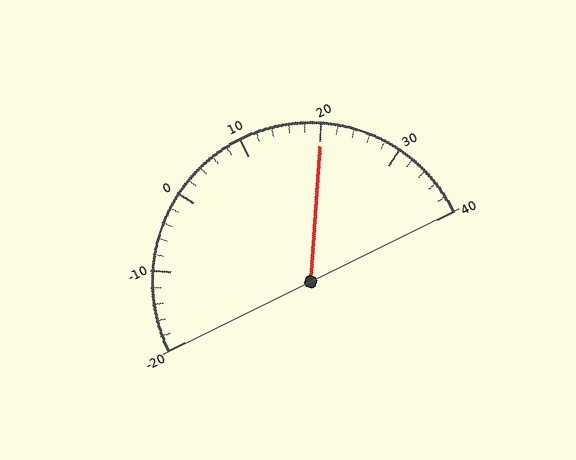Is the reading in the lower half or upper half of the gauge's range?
The reading is in the upper half of the range (-20 to 40).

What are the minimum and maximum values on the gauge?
The gauge ranges from -20 to 40.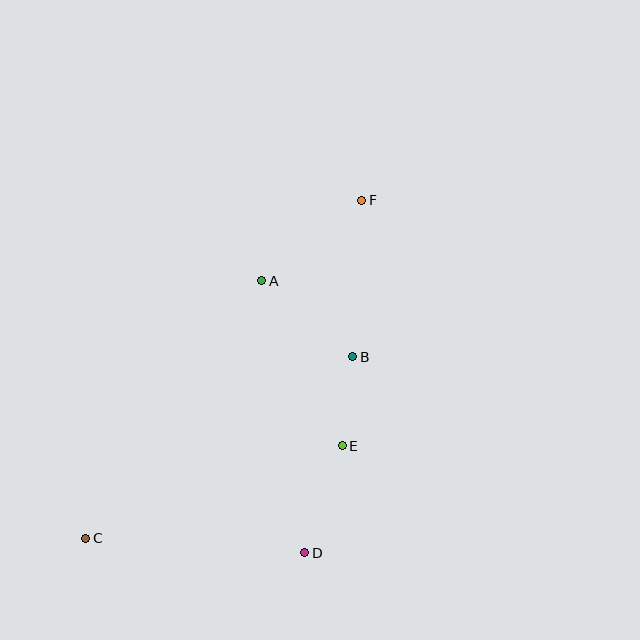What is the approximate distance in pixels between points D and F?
The distance between D and F is approximately 357 pixels.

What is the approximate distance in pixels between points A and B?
The distance between A and B is approximately 118 pixels.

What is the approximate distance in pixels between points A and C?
The distance between A and C is approximately 312 pixels.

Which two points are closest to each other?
Points B and E are closest to each other.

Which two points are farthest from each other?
Points C and F are farthest from each other.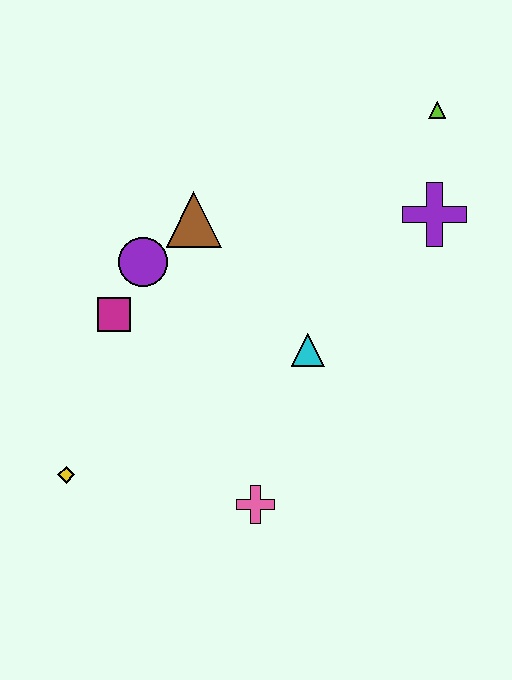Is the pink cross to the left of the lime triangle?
Yes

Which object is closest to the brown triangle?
The purple circle is closest to the brown triangle.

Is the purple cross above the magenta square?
Yes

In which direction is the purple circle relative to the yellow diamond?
The purple circle is above the yellow diamond.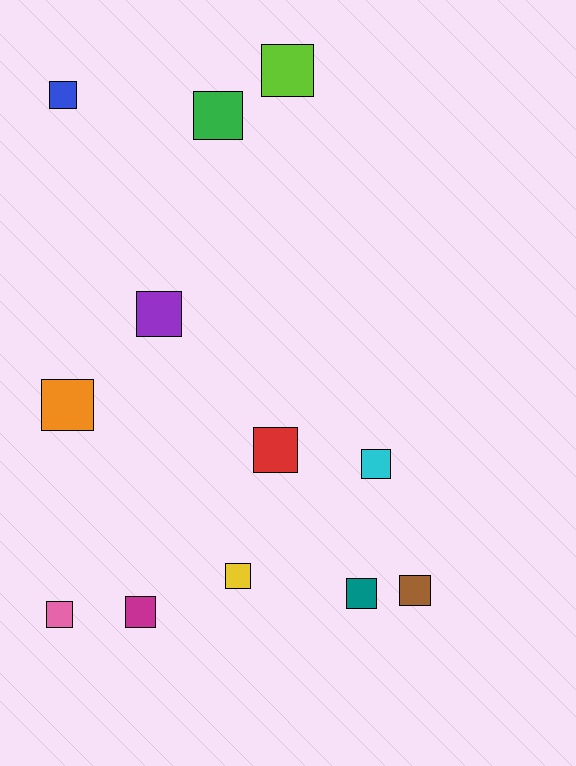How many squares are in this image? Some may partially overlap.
There are 12 squares.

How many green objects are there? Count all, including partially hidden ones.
There is 1 green object.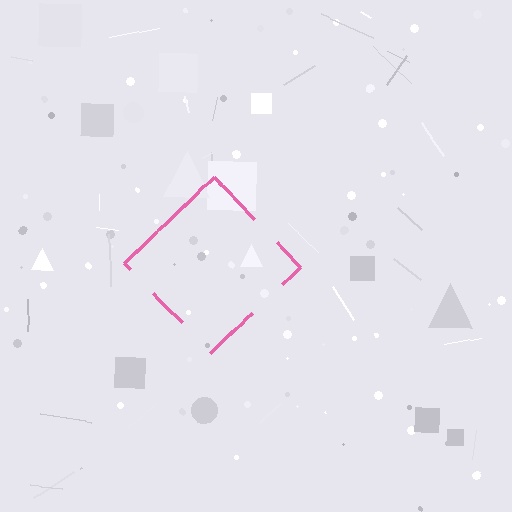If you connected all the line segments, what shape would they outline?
They would outline a diamond.